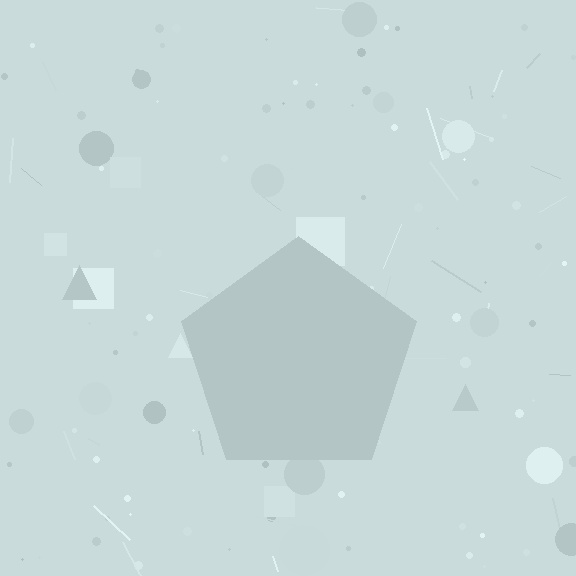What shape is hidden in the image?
A pentagon is hidden in the image.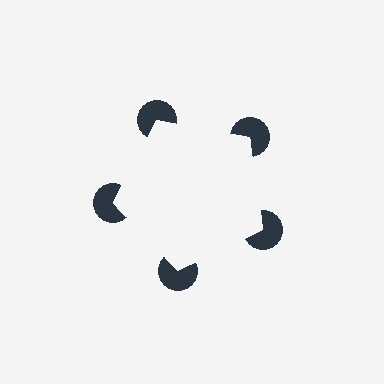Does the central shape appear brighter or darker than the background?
It typically appears slightly brighter than the background, even though no actual brightness change is drawn.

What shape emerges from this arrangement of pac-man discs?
An illusory pentagon — its edges are inferred from the aligned wedge cuts in the pac-man discs, not physically drawn.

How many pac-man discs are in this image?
There are 5 — one at each vertex of the illusory pentagon.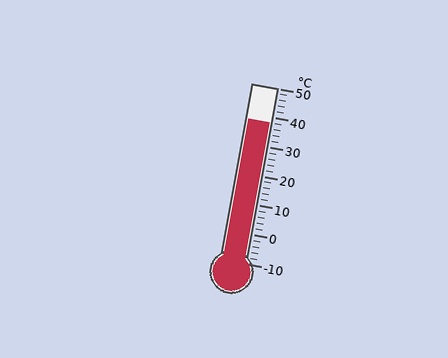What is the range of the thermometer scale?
The thermometer scale ranges from -10°C to 50°C.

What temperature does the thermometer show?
The thermometer shows approximately 38°C.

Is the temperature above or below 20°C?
The temperature is above 20°C.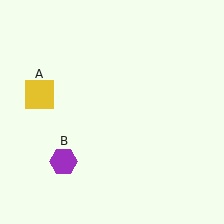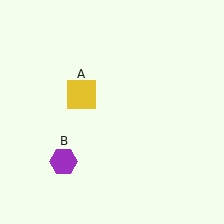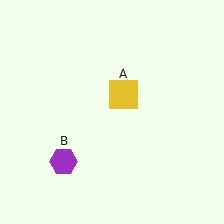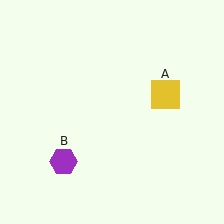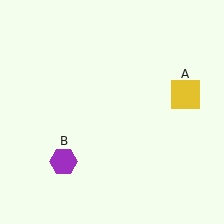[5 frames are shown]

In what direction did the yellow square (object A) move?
The yellow square (object A) moved right.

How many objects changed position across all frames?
1 object changed position: yellow square (object A).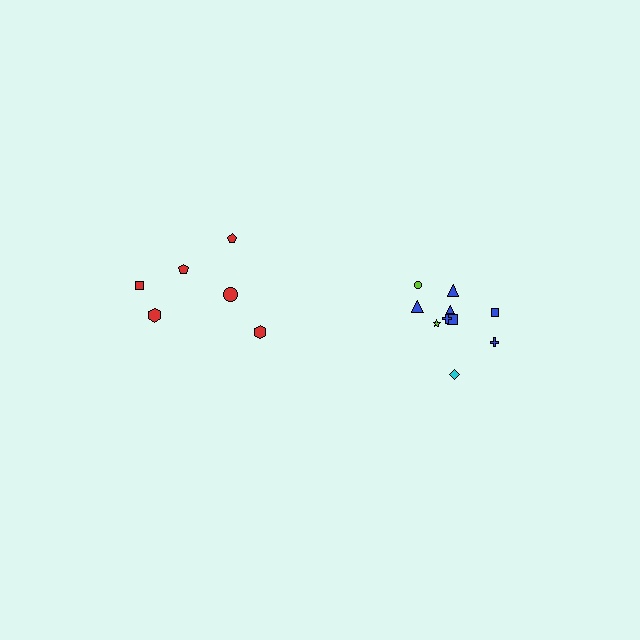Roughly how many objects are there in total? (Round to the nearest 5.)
Roughly 15 objects in total.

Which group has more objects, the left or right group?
The right group.